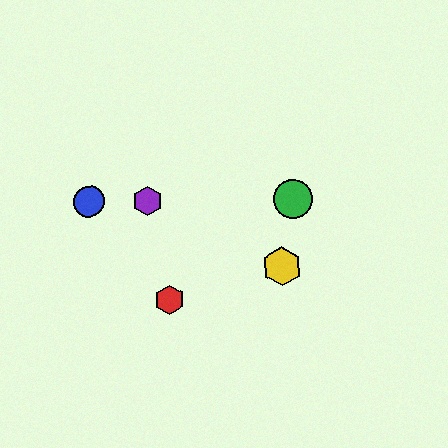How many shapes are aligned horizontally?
3 shapes (the blue circle, the green circle, the purple hexagon) are aligned horizontally.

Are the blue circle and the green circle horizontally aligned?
Yes, both are at y≈201.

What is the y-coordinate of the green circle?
The green circle is at y≈199.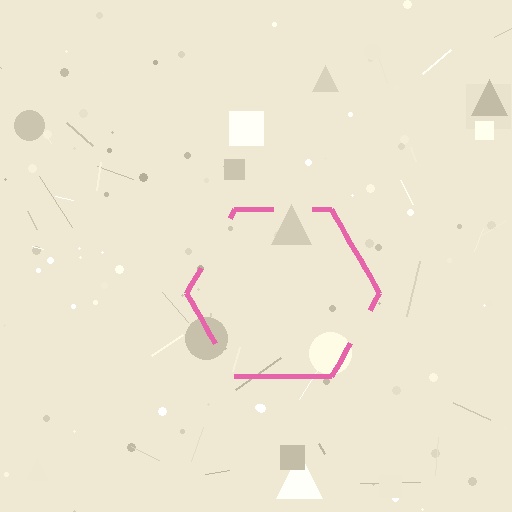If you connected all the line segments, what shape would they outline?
They would outline a hexagon.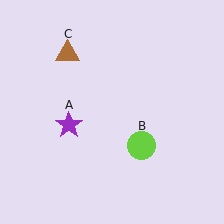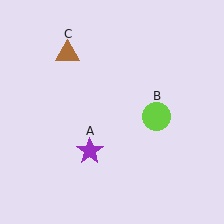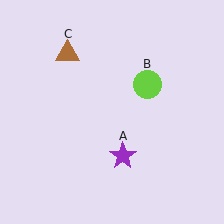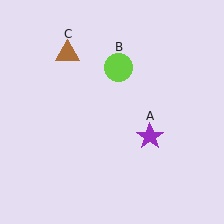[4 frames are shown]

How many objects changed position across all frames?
2 objects changed position: purple star (object A), lime circle (object B).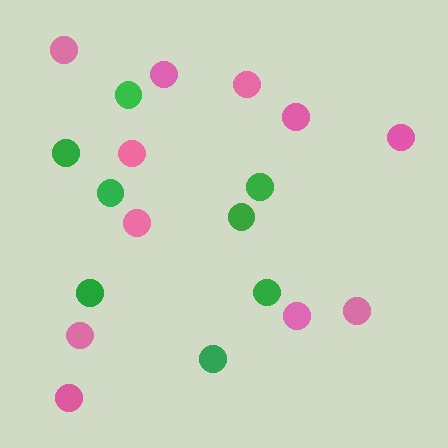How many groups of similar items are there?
There are 2 groups: one group of green circles (8) and one group of pink circles (11).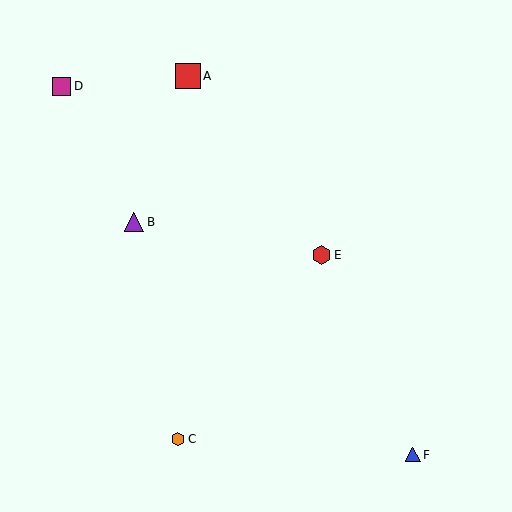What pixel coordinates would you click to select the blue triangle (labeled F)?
Click at (413, 455) to select the blue triangle F.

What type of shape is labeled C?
Shape C is an orange hexagon.